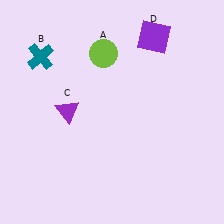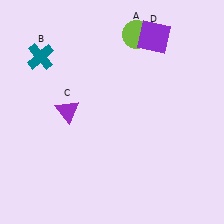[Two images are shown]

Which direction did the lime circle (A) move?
The lime circle (A) moved right.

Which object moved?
The lime circle (A) moved right.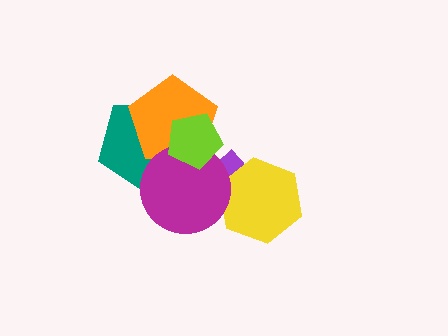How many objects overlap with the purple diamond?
2 objects overlap with the purple diamond.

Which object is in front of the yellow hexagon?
The magenta circle is in front of the yellow hexagon.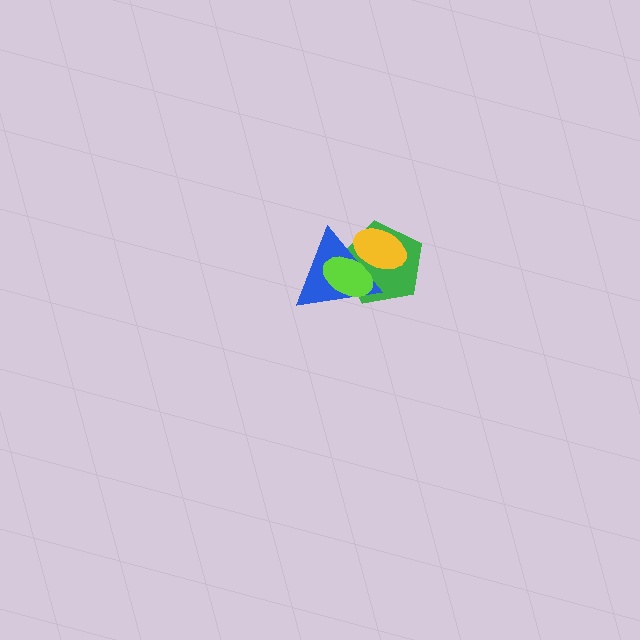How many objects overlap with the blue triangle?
3 objects overlap with the blue triangle.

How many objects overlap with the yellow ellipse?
3 objects overlap with the yellow ellipse.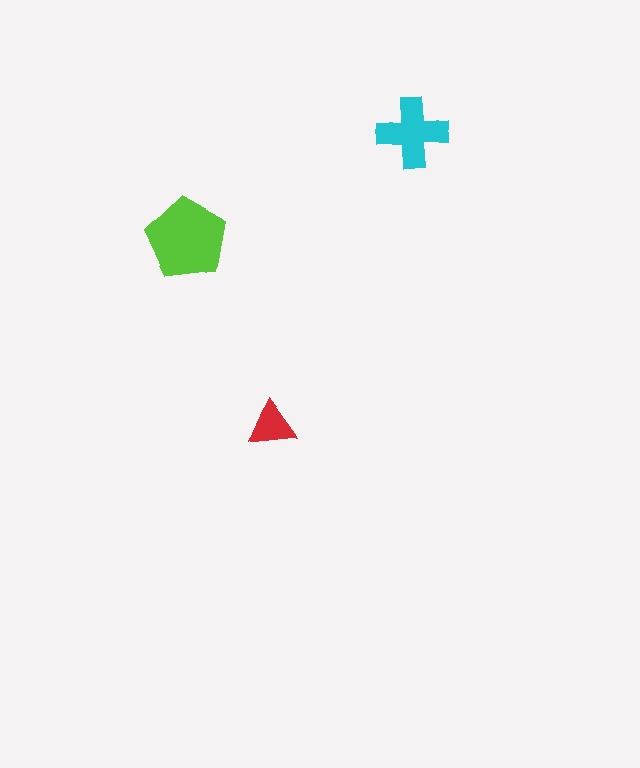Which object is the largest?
The lime pentagon.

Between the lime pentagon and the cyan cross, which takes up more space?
The lime pentagon.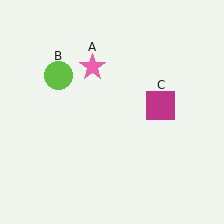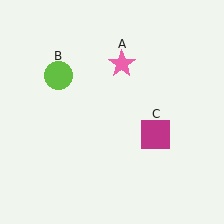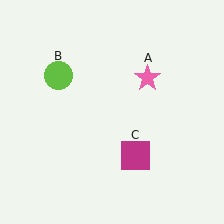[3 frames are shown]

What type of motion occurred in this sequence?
The pink star (object A), magenta square (object C) rotated clockwise around the center of the scene.